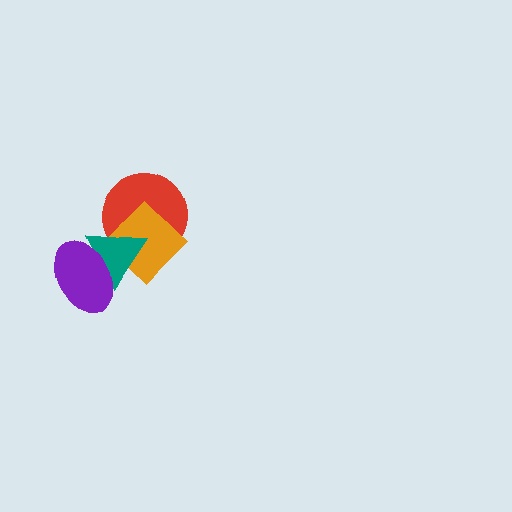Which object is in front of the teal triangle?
The purple ellipse is in front of the teal triangle.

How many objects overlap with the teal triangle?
3 objects overlap with the teal triangle.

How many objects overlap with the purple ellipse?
2 objects overlap with the purple ellipse.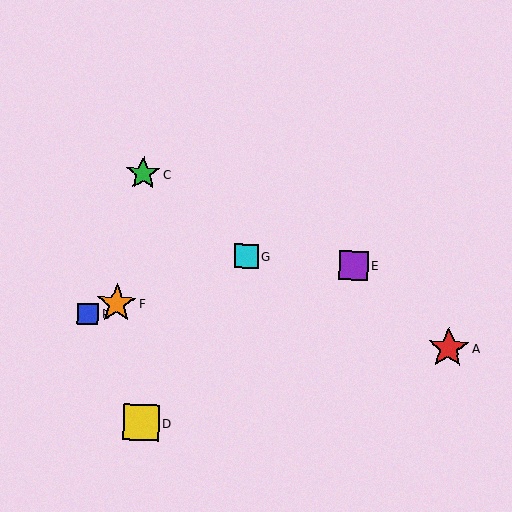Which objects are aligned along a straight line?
Objects B, F, G are aligned along a straight line.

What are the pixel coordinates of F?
Object F is at (117, 303).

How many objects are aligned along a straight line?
3 objects (B, F, G) are aligned along a straight line.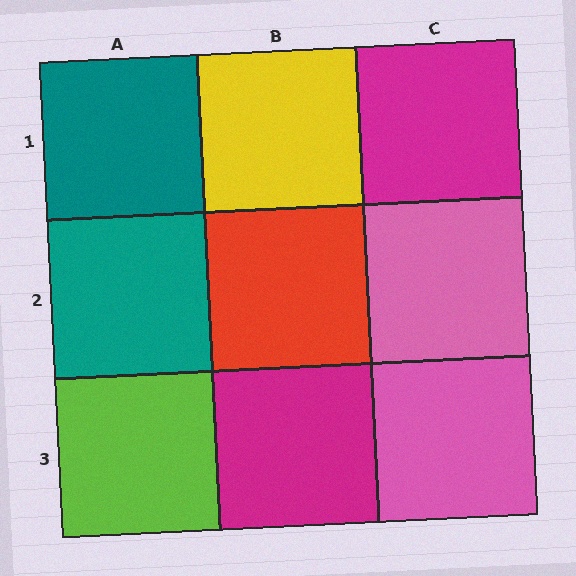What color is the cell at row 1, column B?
Yellow.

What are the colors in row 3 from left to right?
Lime, magenta, pink.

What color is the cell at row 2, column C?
Pink.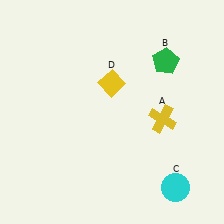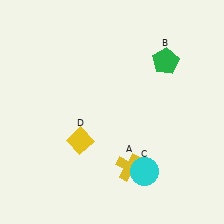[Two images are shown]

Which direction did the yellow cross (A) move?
The yellow cross (A) moved down.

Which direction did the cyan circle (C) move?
The cyan circle (C) moved left.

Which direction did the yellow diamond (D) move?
The yellow diamond (D) moved down.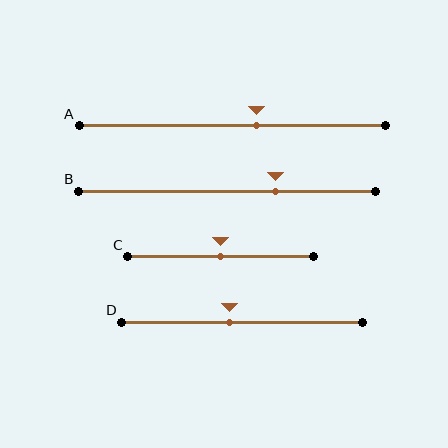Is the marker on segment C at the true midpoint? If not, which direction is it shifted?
Yes, the marker on segment C is at the true midpoint.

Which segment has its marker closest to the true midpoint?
Segment C has its marker closest to the true midpoint.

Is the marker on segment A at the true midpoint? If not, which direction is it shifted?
No, the marker on segment A is shifted to the right by about 8% of the segment length.